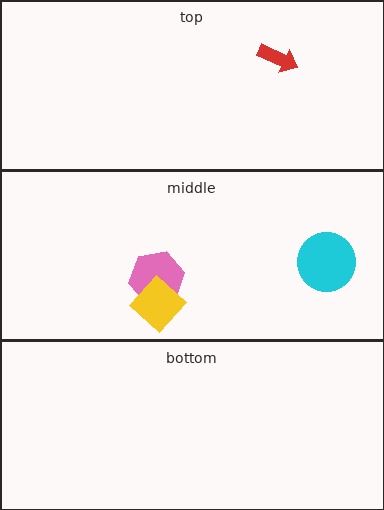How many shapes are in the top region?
1.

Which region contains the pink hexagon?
The middle region.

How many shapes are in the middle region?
3.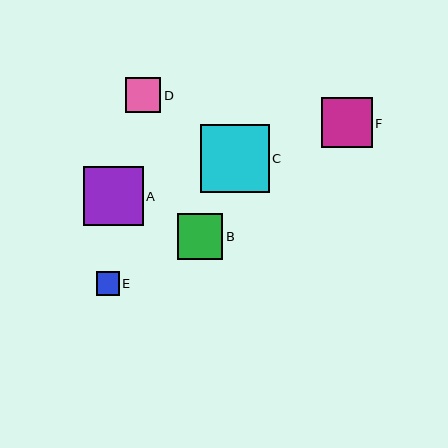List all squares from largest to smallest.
From largest to smallest: C, A, F, B, D, E.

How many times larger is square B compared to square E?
Square B is approximately 1.9 times the size of square E.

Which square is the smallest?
Square E is the smallest with a size of approximately 23 pixels.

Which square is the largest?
Square C is the largest with a size of approximately 68 pixels.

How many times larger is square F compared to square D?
Square F is approximately 1.4 times the size of square D.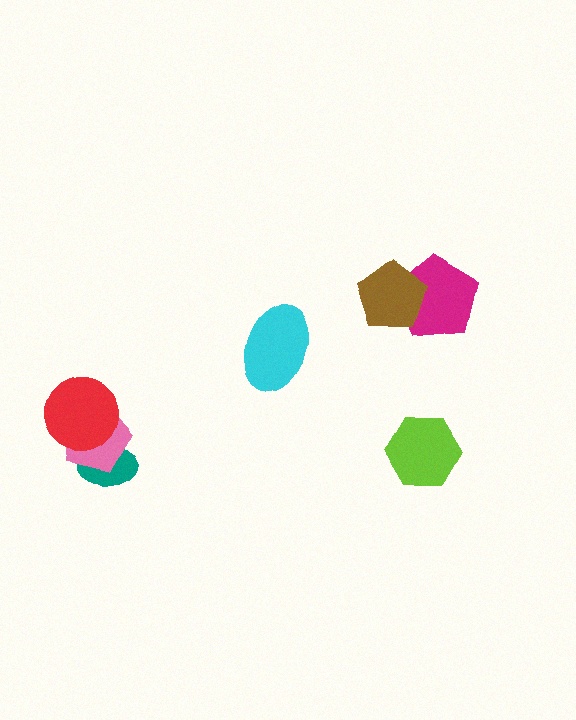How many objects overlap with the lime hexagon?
0 objects overlap with the lime hexagon.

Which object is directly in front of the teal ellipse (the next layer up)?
The pink pentagon is directly in front of the teal ellipse.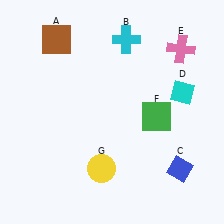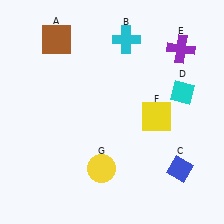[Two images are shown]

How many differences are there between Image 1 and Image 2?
There are 2 differences between the two images.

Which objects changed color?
E changed from pink to purple. F changed from green to yellow.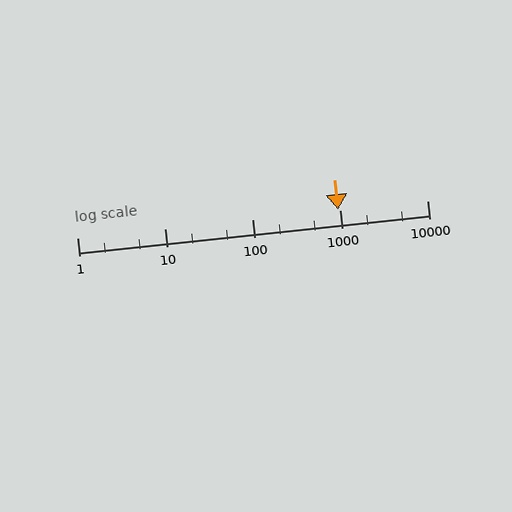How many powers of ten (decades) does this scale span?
The scale spans 4 decades, from 1 to 10000.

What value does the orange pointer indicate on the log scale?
The pointer indicates approximately 970.